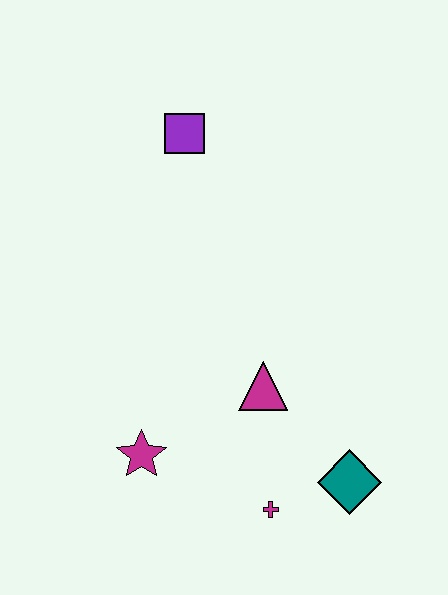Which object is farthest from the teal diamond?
The purple square is farthest from the teal diamond.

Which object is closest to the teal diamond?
The magenta cross is closest to the teal diamond.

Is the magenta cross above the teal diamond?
No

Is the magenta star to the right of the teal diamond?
No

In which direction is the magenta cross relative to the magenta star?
The magenta cross is to the right of the magenta star.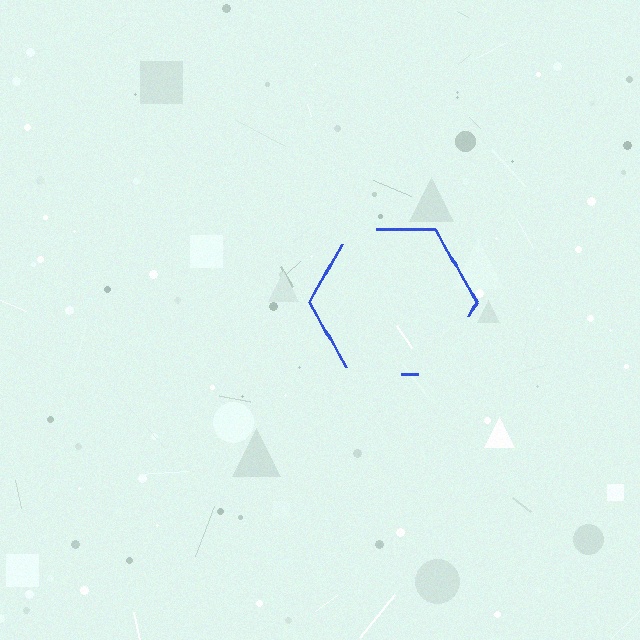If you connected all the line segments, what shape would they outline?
They would outline a hexagon.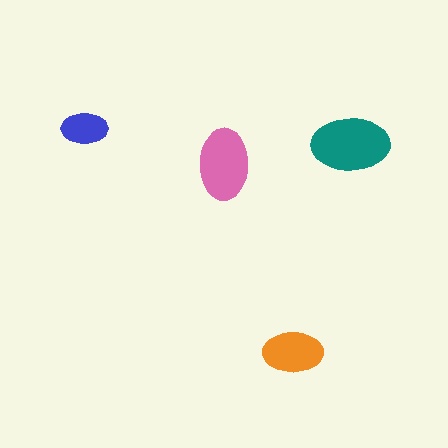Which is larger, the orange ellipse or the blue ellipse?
The orange one.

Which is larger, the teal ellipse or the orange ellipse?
The teal one.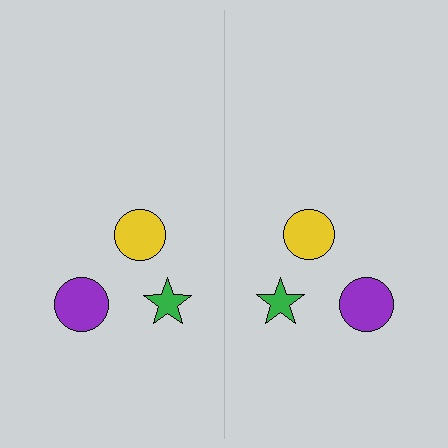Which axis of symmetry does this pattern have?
The pattern has a vertical axis of symmetry running through the center of the image.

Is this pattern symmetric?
Yes, this pattern has bilateral (reflection) symmetry.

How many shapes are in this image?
There are 6 shapes in this image.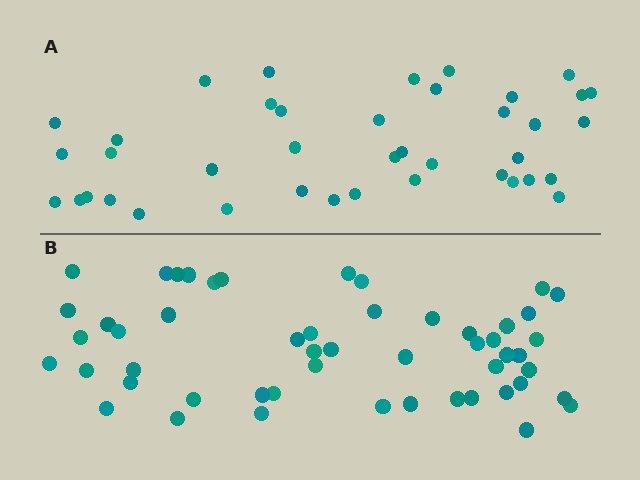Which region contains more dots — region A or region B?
Region B (the bottom region) has more dots.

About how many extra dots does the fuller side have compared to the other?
Region B has roughly 12 or so more dots than region A.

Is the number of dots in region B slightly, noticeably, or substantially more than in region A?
Region B has noticeably more, but not dramatically so. The ratio is roughly 1.3 to 1.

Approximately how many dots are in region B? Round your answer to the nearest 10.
About 50 dots. (The exact count is 52, which rounds to 50.)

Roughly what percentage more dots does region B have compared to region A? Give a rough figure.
About 30% more.